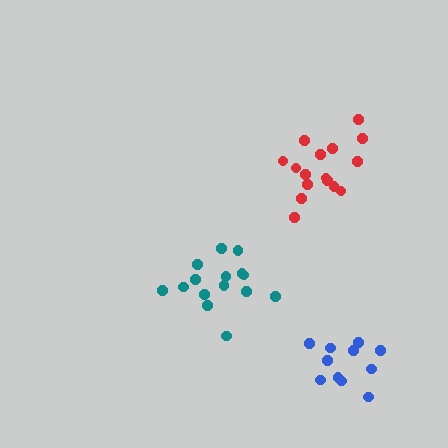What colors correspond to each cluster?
The clusters are colored: teal, blue, red.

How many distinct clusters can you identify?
There are 3 distinct clusters.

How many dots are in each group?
Group 1: 16 dots, Group 2: 12 dots, Group 3: 16 dots (44 total).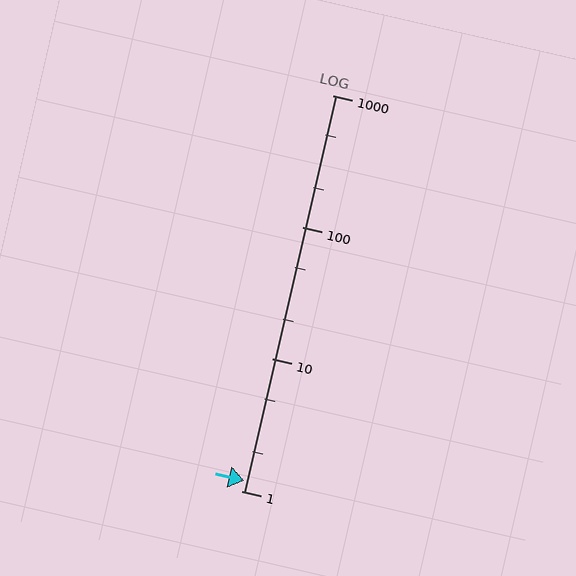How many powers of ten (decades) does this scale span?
The scale spans 3 decades, from 1 to 1000.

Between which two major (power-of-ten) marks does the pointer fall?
The pointer is between 1 and 10.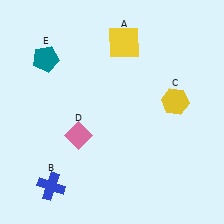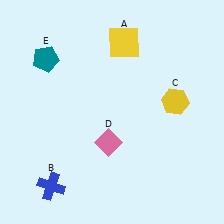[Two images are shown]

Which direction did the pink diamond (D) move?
The pink diamond (D) moved right.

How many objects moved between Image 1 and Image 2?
1 object moved between the two images.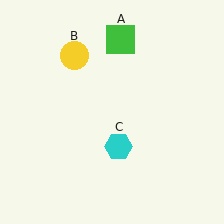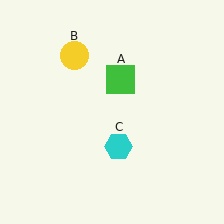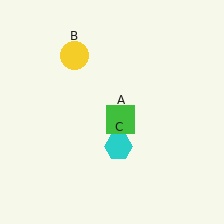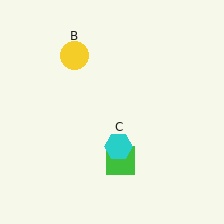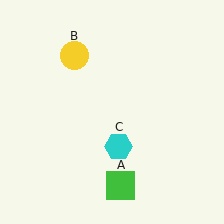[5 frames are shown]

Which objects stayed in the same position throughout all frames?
Yellow circle (object B) and cyan hexagon (object C) remained stationary.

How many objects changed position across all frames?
1 object changed position: green square (object A).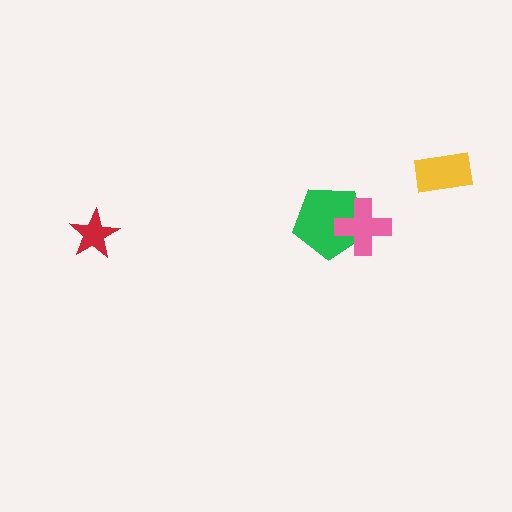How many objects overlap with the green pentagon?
1 object overlaps with the green pentagon.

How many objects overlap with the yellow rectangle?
0 objects overlap with the yellow rectangle.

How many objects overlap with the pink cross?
1 object overlaps with the pink cross.